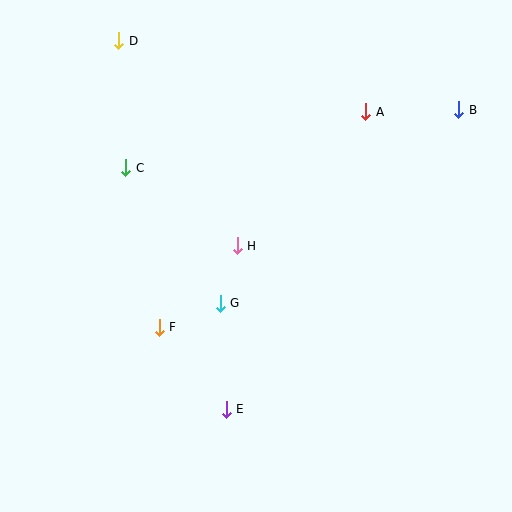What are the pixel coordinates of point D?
Point D is at (119, 41).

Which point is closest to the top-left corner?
Point D is closest to the top-left corner.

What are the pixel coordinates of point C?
Point C is at (126, 168).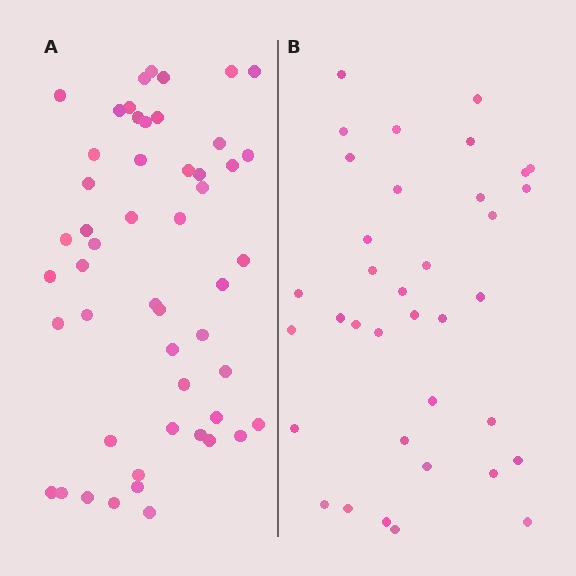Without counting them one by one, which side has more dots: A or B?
Region A (the left region) has more dots.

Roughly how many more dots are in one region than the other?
Region A has approximately 15 more dots than region B.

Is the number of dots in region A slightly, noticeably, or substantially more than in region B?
Region A has noticeably more, but not dramatically so. The ratio is roughly 1.4 to 1.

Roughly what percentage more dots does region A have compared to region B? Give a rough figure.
About 40% more.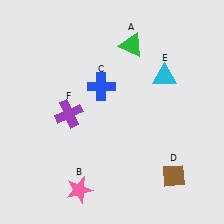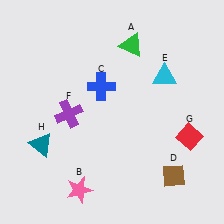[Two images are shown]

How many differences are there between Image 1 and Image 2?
There are 2 differences between the two images.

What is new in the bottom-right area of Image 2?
A red diamond (G) was added in the bottom-right area of Image 2.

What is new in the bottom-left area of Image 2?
A teal triangle (H) was added in the bottom-left area of Image 2.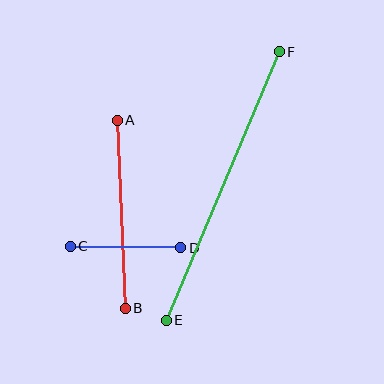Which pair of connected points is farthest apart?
Points E and F are farthest apart.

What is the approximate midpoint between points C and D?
The midpoint is at approximately (125, 247) pixels.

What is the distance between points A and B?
The distance is approximately 188 pixels.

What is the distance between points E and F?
The distance is approximately 291 pixels.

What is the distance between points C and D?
The distance is approximately 111 pixels.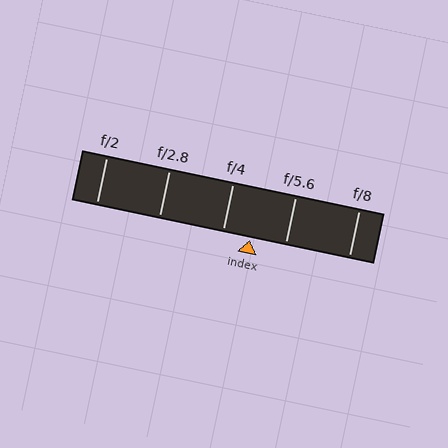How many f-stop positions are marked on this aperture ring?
There are 5 f-stop positions marked.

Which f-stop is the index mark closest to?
The index mark is closest to f/4.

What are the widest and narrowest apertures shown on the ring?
The widest aperture shown is f/2 and the narrowest is f/8.